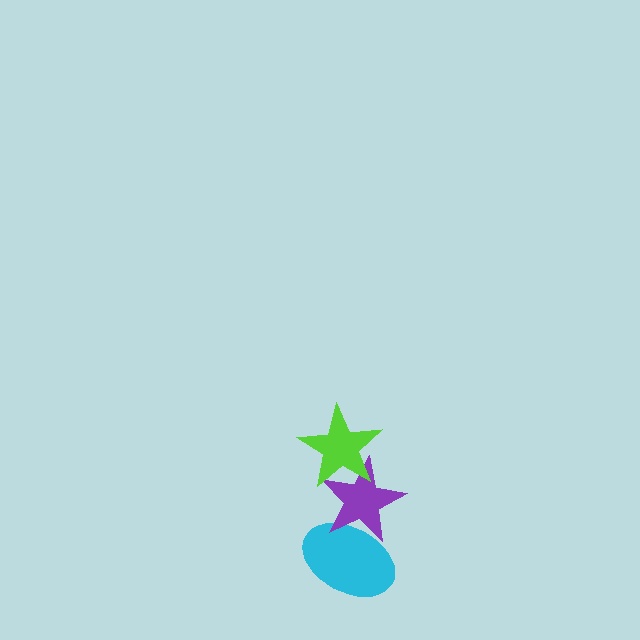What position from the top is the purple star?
The purple star is 2nd from the top.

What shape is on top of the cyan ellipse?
The purple star is on top of the cyan ellipse.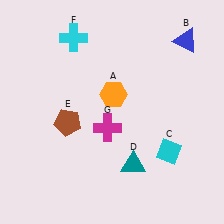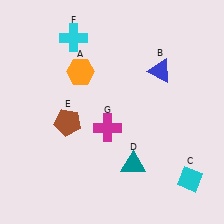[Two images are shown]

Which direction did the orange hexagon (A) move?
The orange hexagon (A) moved left.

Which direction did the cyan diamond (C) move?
The cyan diamond (C) moved down.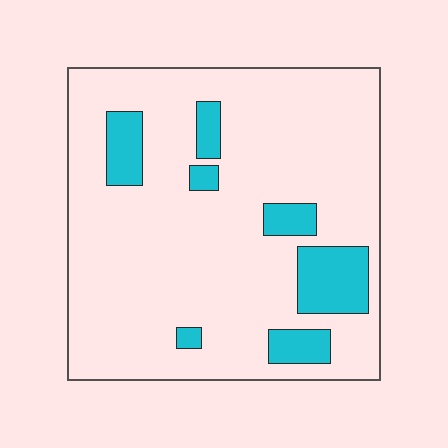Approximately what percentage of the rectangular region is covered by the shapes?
Approximately 15%.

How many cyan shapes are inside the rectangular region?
7.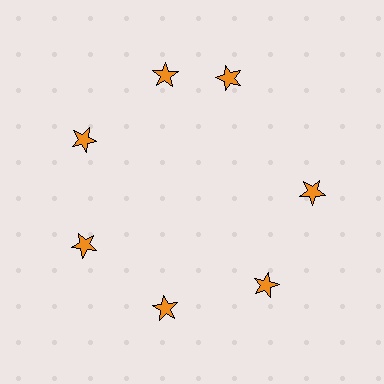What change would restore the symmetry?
The symmetry would be restored by rotating it back into even spacing with its neighbors so that all 7 stars sit at equal angles and equal distance from the center.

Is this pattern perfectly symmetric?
No. The 7 orange stars are arranged in a ring, but one element near the 1 o'clock position is rotated out of alignment along the ring, breaking the 7-fold rotational symmetry.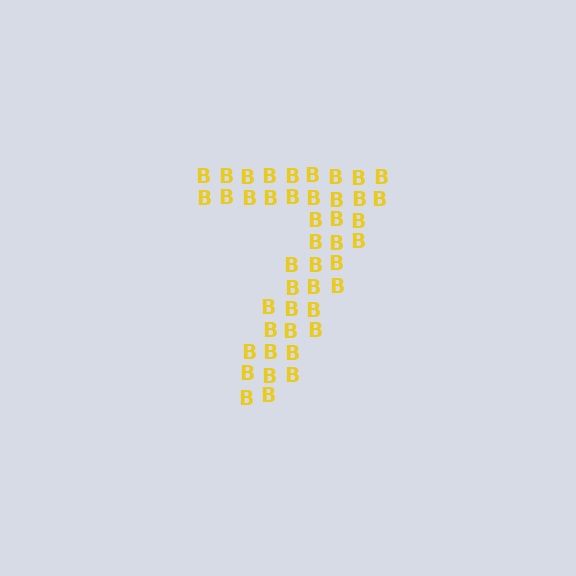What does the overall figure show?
The overall figure shows the digit 7.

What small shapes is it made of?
It is made of small letter B's.